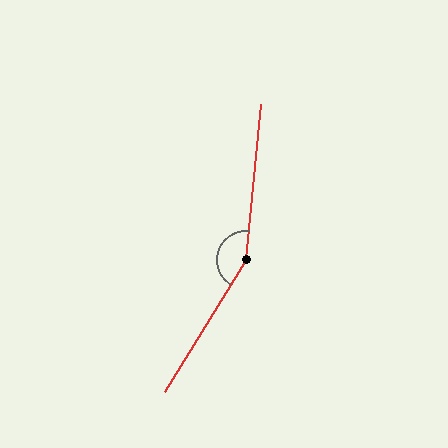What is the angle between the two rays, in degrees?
Approximately 154 degrees.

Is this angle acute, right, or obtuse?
It is obtuse.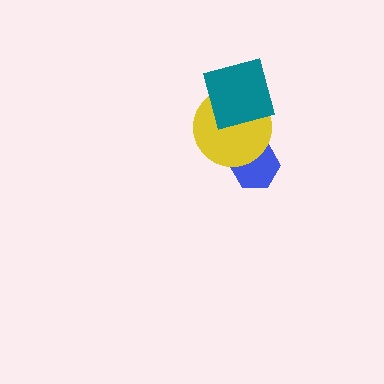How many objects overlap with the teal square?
1 object overlaps with the teal square.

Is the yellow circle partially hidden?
Yes, it is partially covered by another shape.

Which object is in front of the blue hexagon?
The yellow circle is in front of the blue hexagon.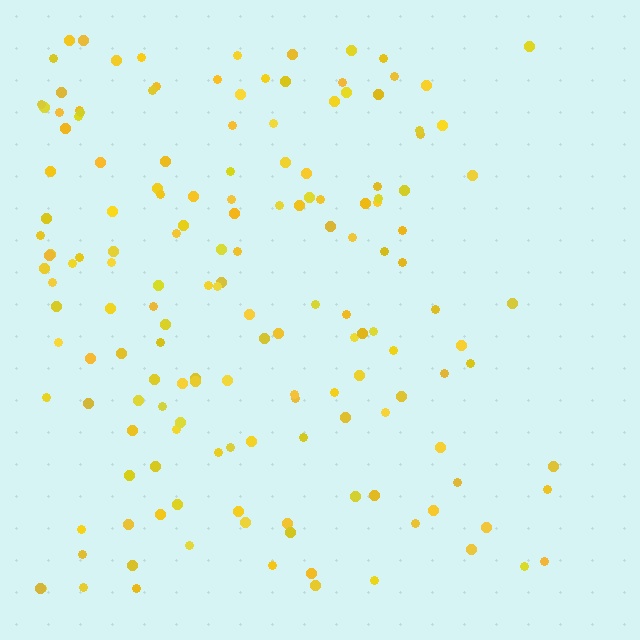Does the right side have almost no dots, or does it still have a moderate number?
Still a moderate number, just noticeably fewer than the left.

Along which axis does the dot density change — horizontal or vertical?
Horizontal.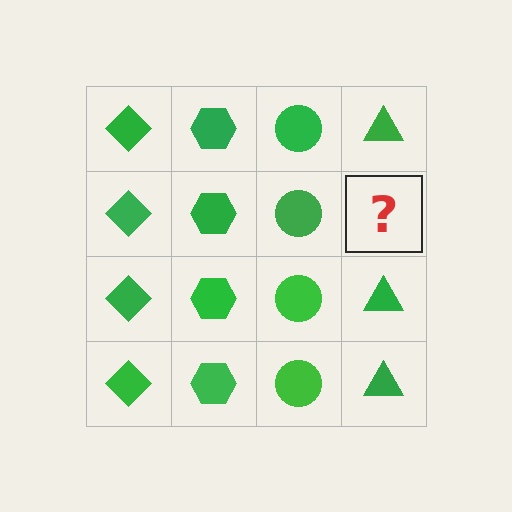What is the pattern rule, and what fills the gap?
The rule is that each column has a consistent shape. The gap should be filled with a green triangle.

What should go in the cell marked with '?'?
The missing cell should contain a green triangle.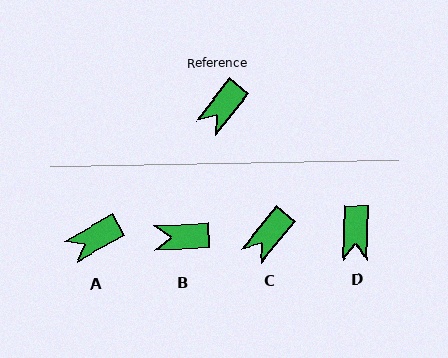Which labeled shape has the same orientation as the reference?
C.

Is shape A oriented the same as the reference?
No, it is off by about 22 degrees.